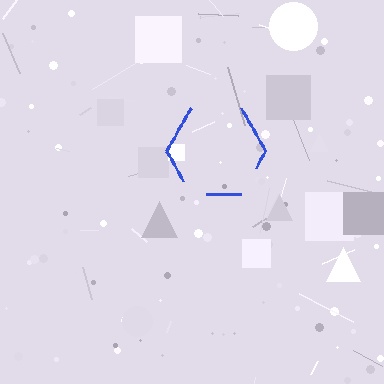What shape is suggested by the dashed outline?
The dashed outline suggests a hexagon.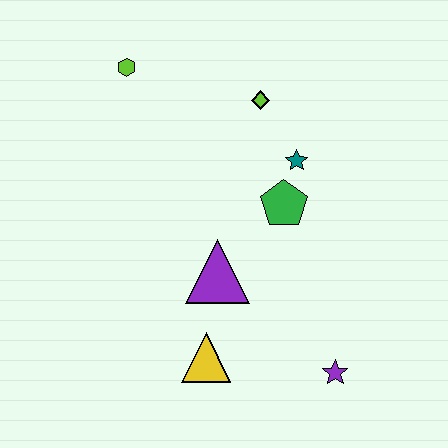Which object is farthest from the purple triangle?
The lime hexagon is farthest from the purple triangle.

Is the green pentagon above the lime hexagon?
No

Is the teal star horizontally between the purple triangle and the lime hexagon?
No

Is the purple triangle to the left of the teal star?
Yes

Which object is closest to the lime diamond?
The teal star is closest to the lime diamond.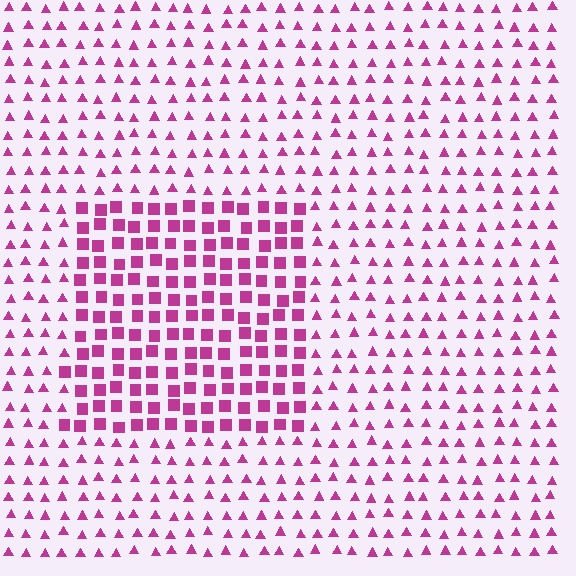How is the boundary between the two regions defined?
The boundary is defined by a change in element shape: squares inside vs. triangles outside. All elements share the same color and spacing.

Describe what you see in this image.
The image is filled with small magenta elements arranged in a uniform grid. A rectangle-shaped region contains squares, while the surrounding area contains triangles. The boundary is defined purely by the change in element shape.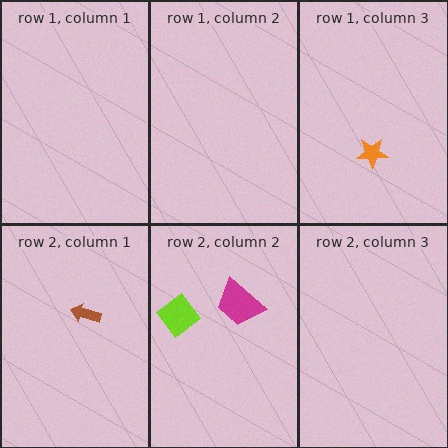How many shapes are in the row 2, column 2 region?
2.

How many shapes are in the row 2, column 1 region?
1.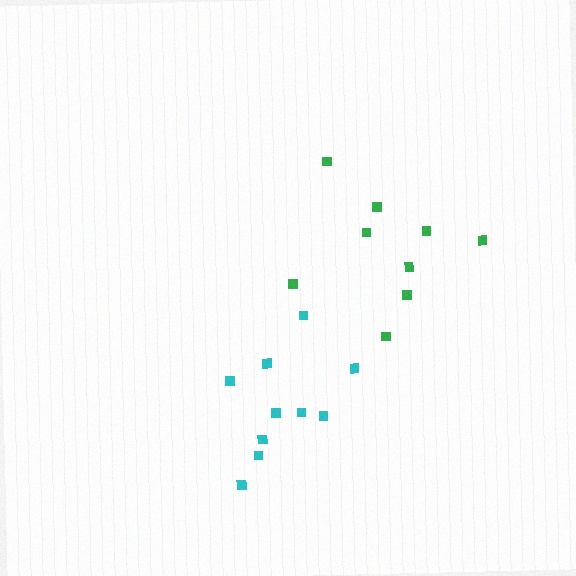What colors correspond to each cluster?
The clusters are colored: green, cyan.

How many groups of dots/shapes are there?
There are 2 groups.